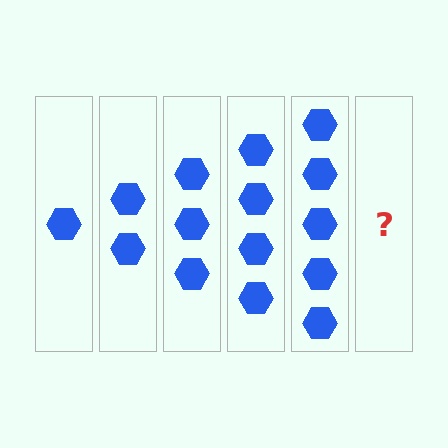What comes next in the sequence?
The next element should be 6 hexagons.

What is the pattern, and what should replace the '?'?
The pattern is that each step adds one more hexagon. The '?' should be 6 hexagons.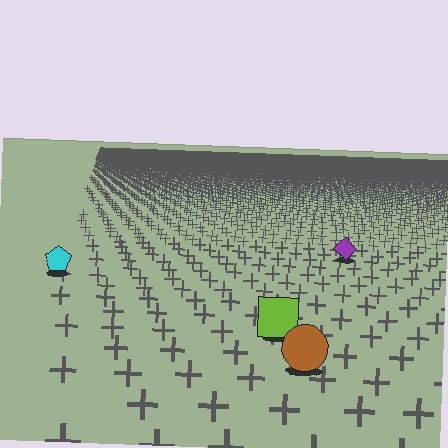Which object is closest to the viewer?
The brown circle is closest. The texture marks near it are larger and more spread out.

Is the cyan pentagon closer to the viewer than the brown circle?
No. The brown circle is closer — you can tell from the texture gradient: the ground texture is coarser near it.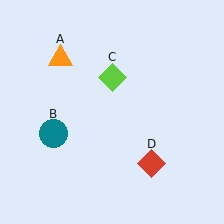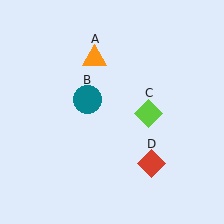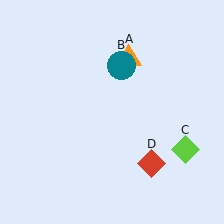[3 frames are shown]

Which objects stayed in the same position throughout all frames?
Red diamond (object D) remained stationary.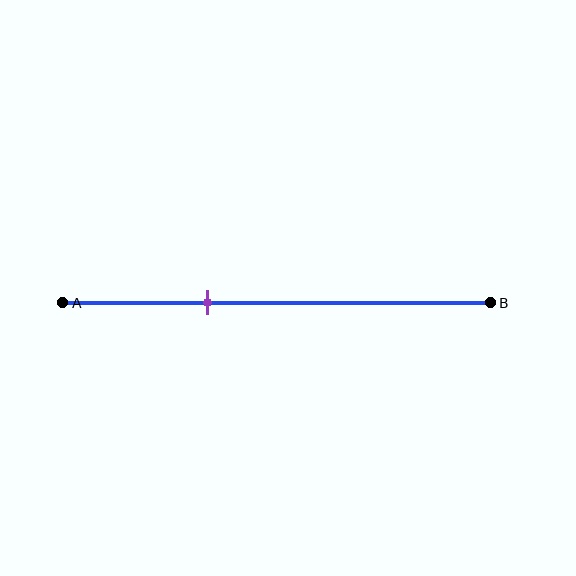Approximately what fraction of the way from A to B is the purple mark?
The purple mark is approximately 35% of the way from A to B.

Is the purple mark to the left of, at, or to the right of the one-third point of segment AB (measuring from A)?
The purple mark is approximately at the one-third point of segment AB.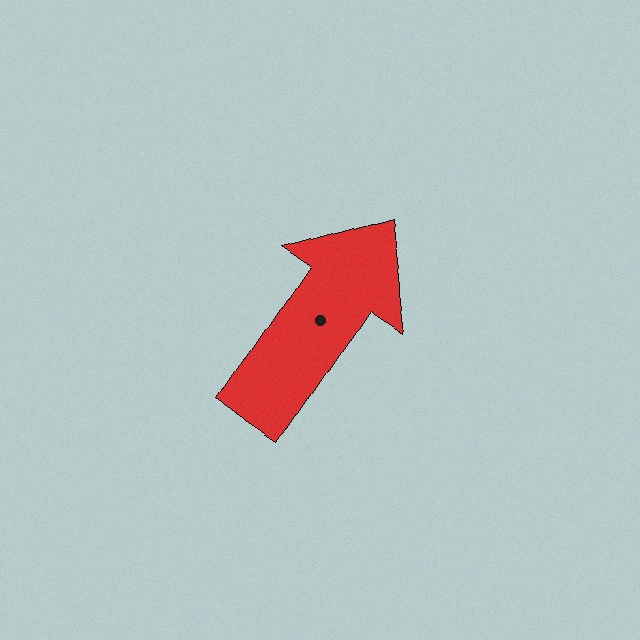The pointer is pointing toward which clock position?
Roughly 1 o'clock.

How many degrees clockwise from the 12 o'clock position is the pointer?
Approximately 34 degrees.